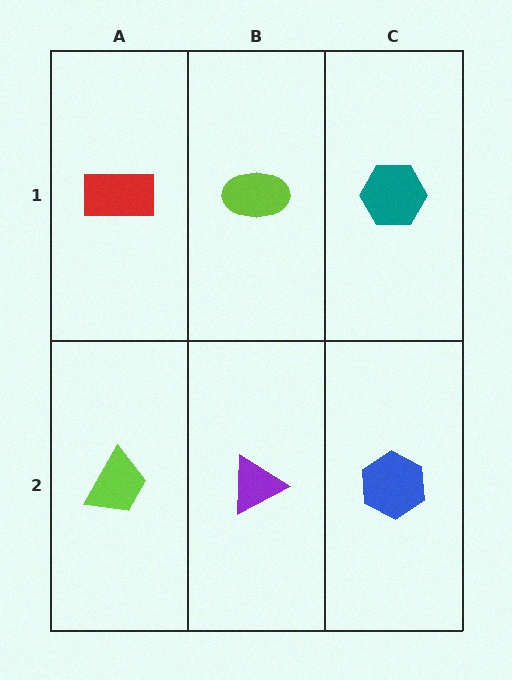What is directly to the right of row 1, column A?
A lime ellipse.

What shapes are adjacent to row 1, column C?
A blue hexagon (row 2, column C), a lime ellipse (row 1, column B).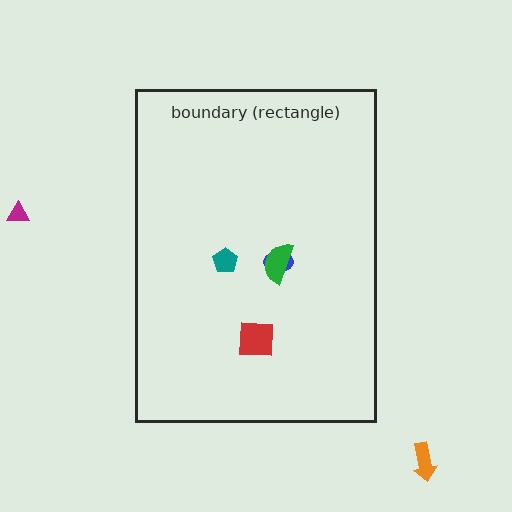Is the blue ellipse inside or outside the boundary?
Inside.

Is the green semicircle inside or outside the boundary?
Inside.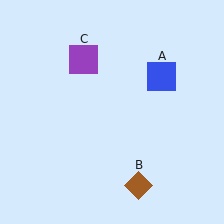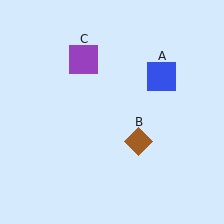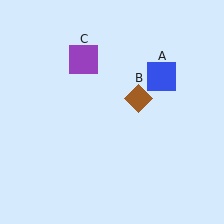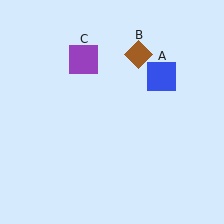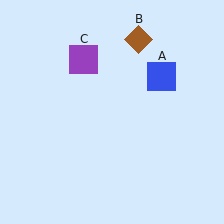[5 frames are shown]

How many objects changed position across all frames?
1 object changed position: brown diamond (object B).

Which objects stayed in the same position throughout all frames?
Blue square (object A) and purple square (object C) remained stationary.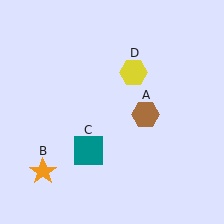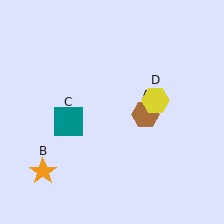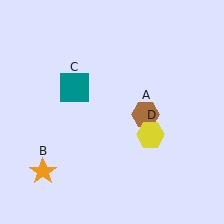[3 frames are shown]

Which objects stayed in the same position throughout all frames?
Brown hexagon (object A) and orange star (object B) remained stationary.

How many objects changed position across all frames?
2 objects changed position: teal square (object C), yellow hexagon (object D).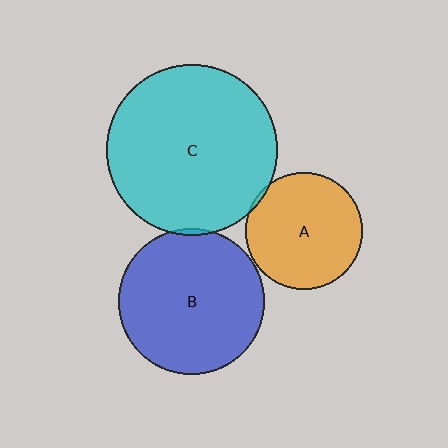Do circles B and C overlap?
Yes.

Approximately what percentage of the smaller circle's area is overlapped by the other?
Approximately 5%.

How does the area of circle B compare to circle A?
Approximately 1.6 times.